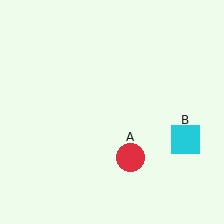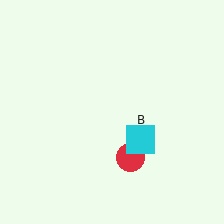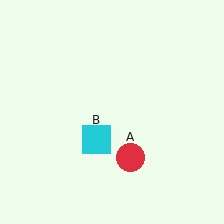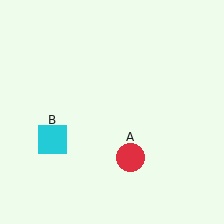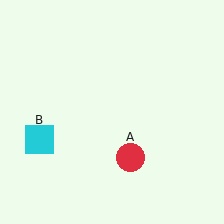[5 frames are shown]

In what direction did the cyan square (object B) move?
The cyan square (object B) moved left.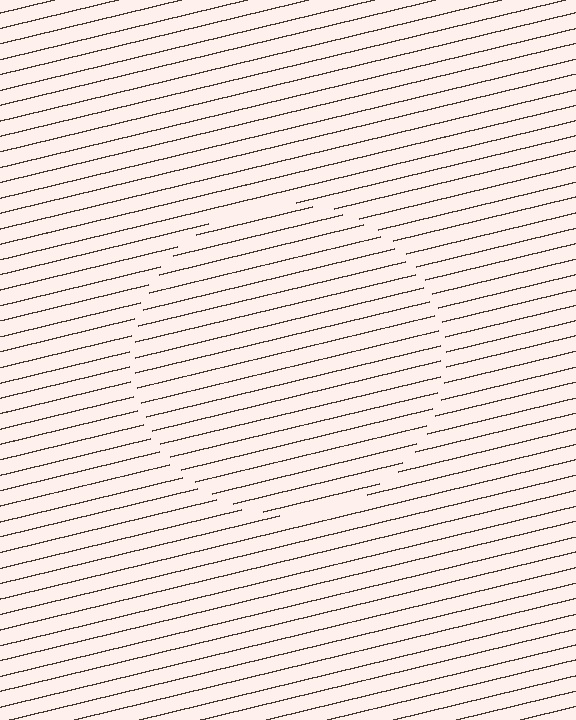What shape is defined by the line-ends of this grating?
An illusory circle. The interior of the shape contains the same grating, shifted by half a period — the contour is defined by the phase discontinuity where line-ends from the inner and outer gratings abut.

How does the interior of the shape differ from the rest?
The interior of the shape contains the same grating, shifted by half a period — the contour is defined by the phase discontinuity where line-ends from the inner and outer gratings abut.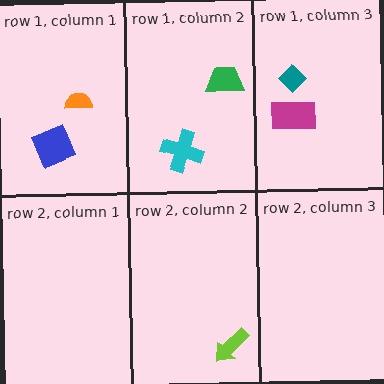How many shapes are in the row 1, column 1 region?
2.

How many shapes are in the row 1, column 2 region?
2.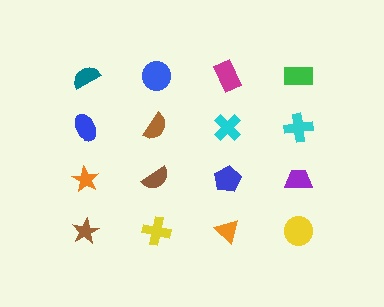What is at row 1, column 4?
A green rectangle.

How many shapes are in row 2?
4 shapes.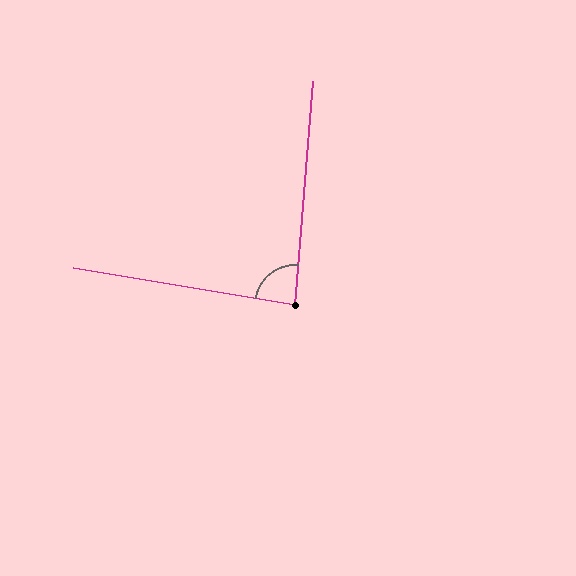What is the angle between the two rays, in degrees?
Approximately 85 degrees.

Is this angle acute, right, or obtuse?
It is approximately a right angle.